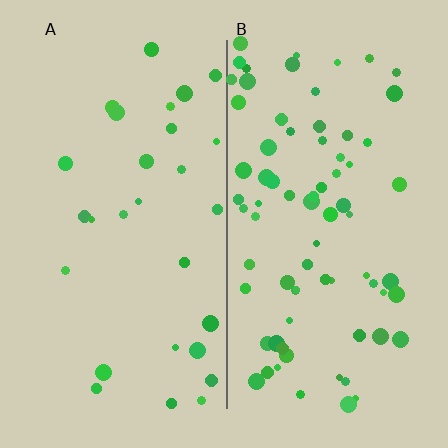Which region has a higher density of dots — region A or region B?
B (the right).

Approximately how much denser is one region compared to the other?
Approximately 2.7× — region B over region A.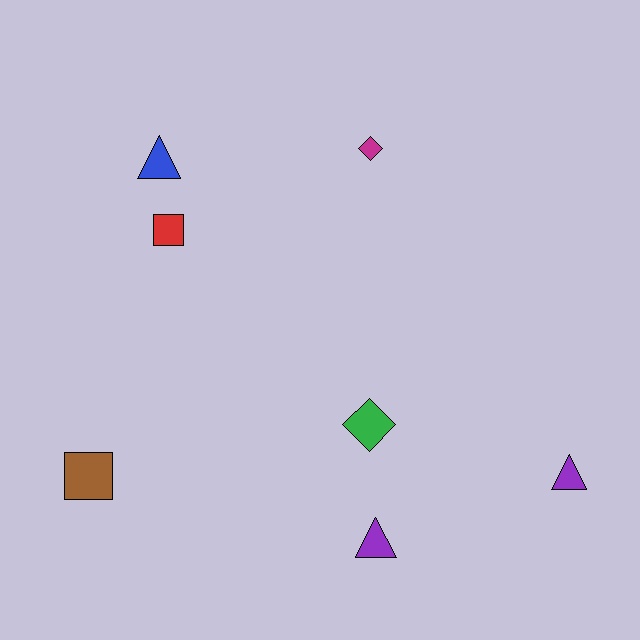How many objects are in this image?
There are 7 objects.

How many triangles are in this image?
There are 3 triangles.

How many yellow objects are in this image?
There are no yellow objects.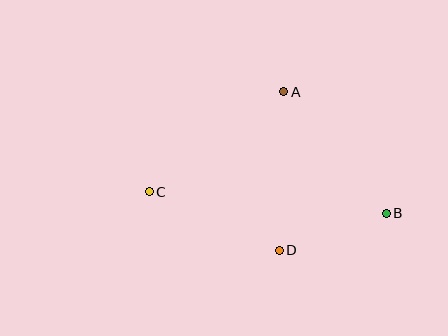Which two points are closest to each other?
Points B and D are closest to each other.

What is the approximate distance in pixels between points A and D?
The distance between A and D is approximately 158 pixels.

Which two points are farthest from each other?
Points B and C are farthest from each other.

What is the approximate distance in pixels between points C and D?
The distance between C and D is approximately 143 pixels.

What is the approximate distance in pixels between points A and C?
The distance between A and C is approximately 167 pixels.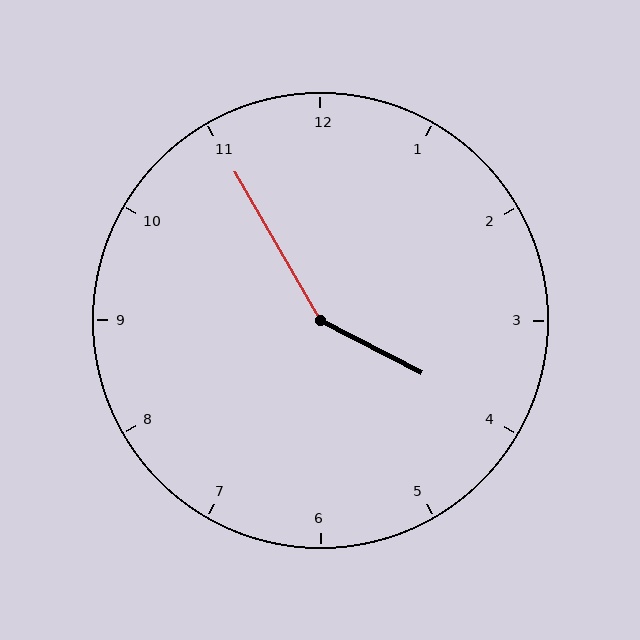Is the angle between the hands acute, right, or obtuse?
It is obtuse.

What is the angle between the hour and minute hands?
Approximately 148 degrees.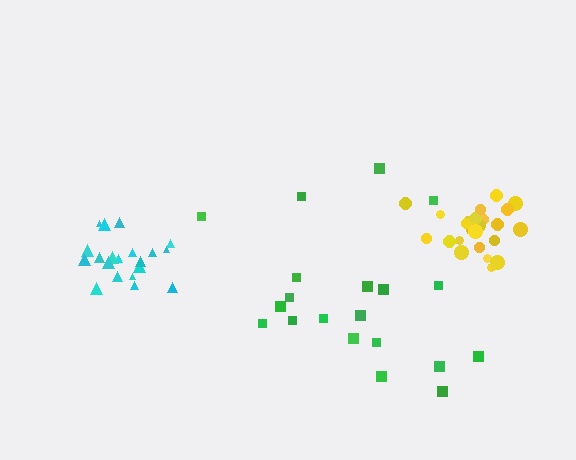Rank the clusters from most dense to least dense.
yellow, cyan, green.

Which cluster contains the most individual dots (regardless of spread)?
Yellow (24).